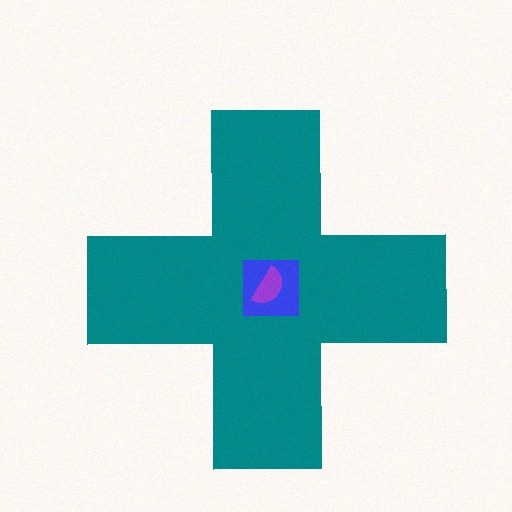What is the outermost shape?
The teal cross.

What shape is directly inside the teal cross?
The blue square.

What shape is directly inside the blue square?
The purple semicircle.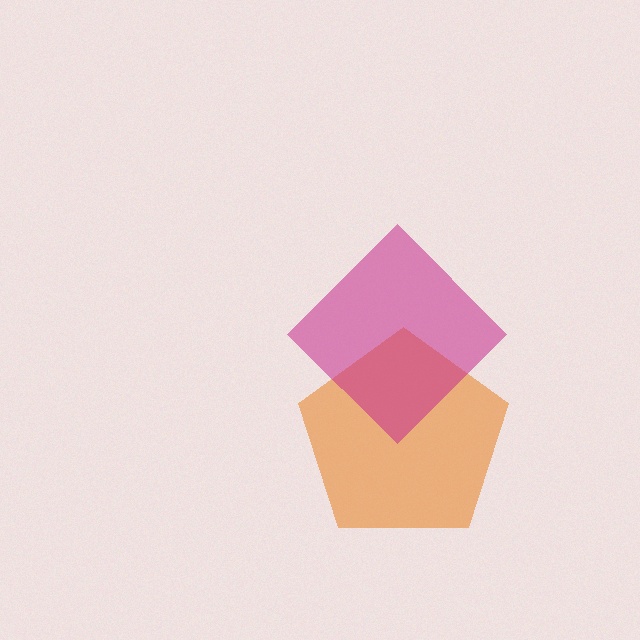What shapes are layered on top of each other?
The layered shapes are: an orange pentagon, a magenta diamond.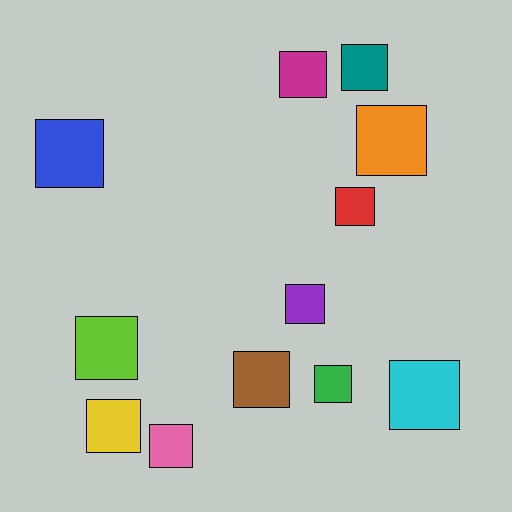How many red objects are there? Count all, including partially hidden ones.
There is 1 red object.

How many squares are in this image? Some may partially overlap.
There are 12 squares.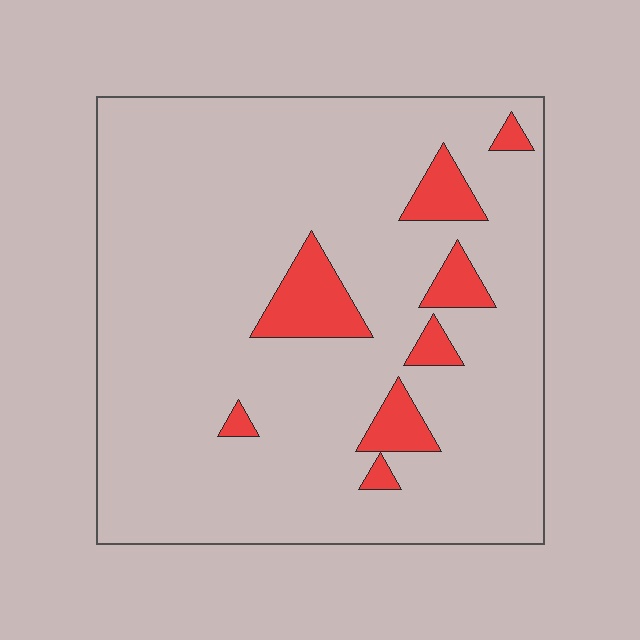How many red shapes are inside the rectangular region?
8.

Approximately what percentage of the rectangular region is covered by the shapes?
Approximately 10%.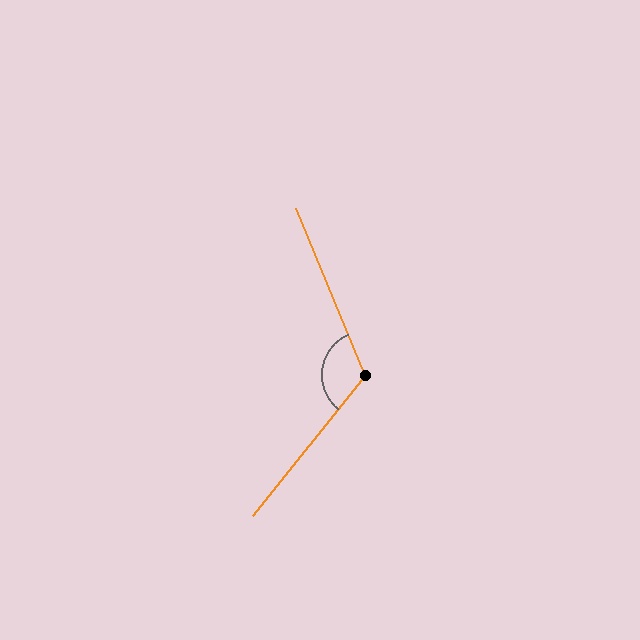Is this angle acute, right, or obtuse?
It is obtuse.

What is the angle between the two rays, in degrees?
Approximately 119 degrees.